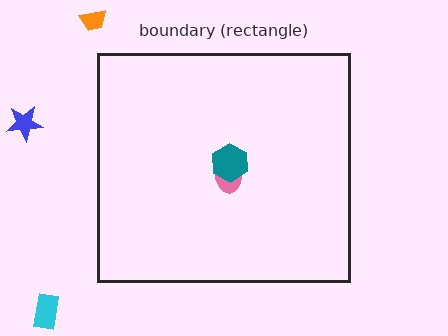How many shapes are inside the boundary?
2 inside, 3 outside.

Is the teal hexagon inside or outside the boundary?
Inside.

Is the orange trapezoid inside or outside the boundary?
Outside.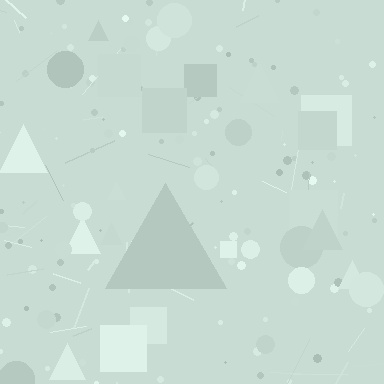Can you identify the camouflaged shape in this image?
The camouflaged shape is a triangle.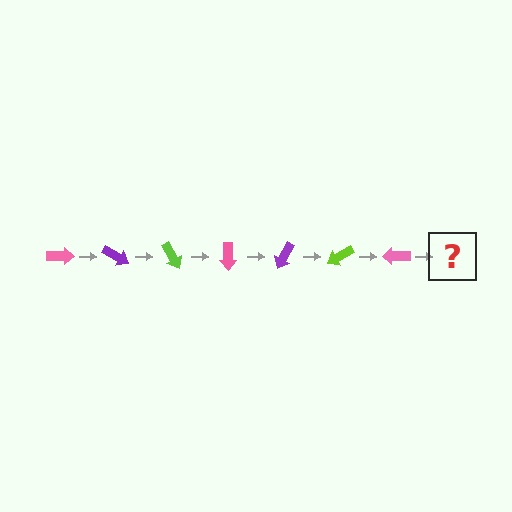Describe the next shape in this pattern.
It should be a purple arrow, rotated 210 degrees from the start.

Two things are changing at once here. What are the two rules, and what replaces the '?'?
The two rules are that it rotates 30 degrees each step and the color cycles through pink, purple, and lime. The '?' should be a purple arrow, rotated 210 degrees from the start.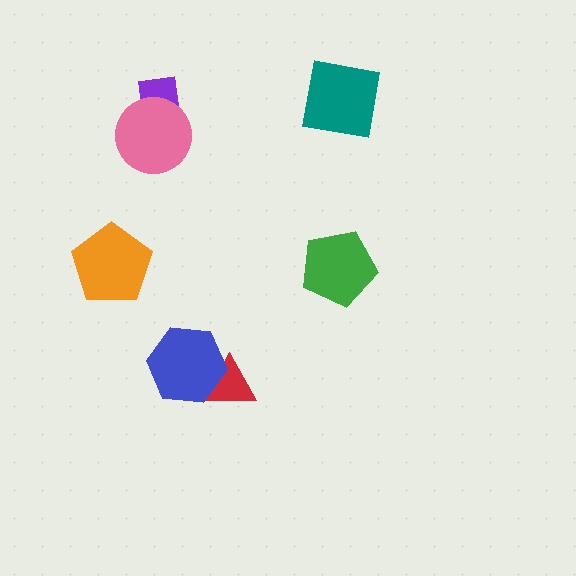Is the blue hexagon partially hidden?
No, no other shape covers it.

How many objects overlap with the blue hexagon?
1 object overlaps with the blue hexagon.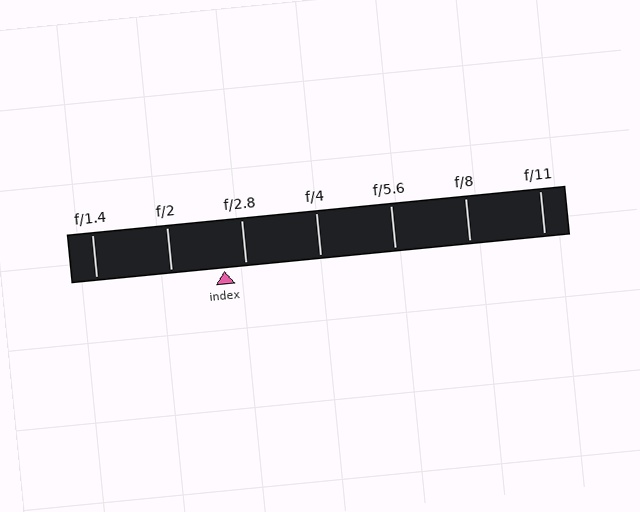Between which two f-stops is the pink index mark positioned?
The index mark is between f/2 and f/2.8.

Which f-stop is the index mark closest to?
The index mark is closest to f/2.8.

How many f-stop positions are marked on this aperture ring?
There are 7 f-stop positions marked.